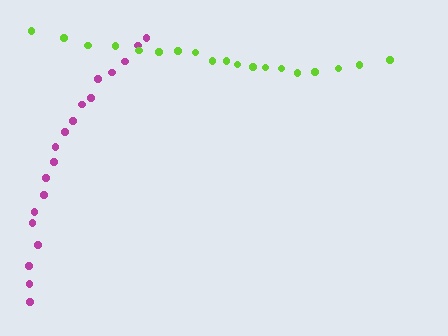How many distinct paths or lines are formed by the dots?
There are 2 distinct paths.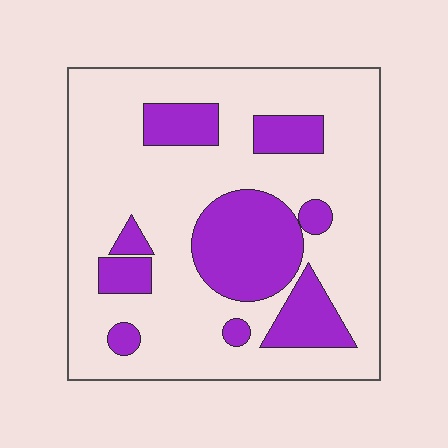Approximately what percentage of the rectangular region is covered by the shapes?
Approximately 25%.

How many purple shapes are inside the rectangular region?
9.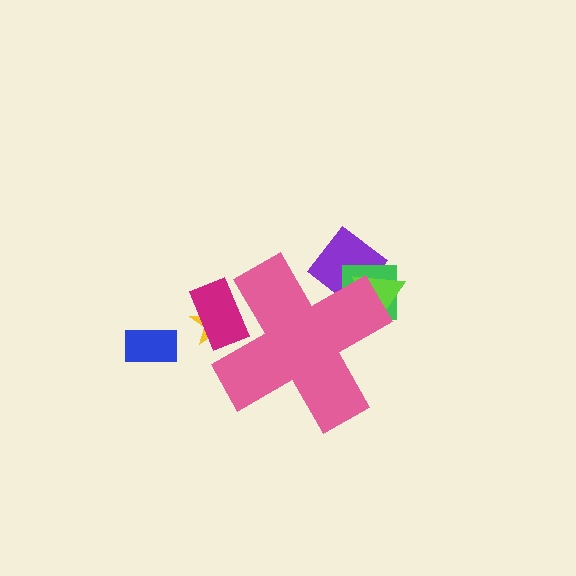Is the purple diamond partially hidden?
Yes, the purple diamond is partially hidden behind the pink cross.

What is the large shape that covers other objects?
A pink cross.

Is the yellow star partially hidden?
Yes, the yellow star is partially hidden behind the pink cross.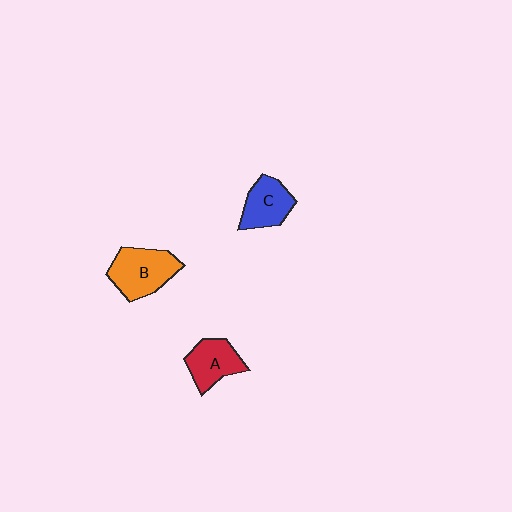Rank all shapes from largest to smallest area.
From largest to smallest: B (orange), C (blue), A (red).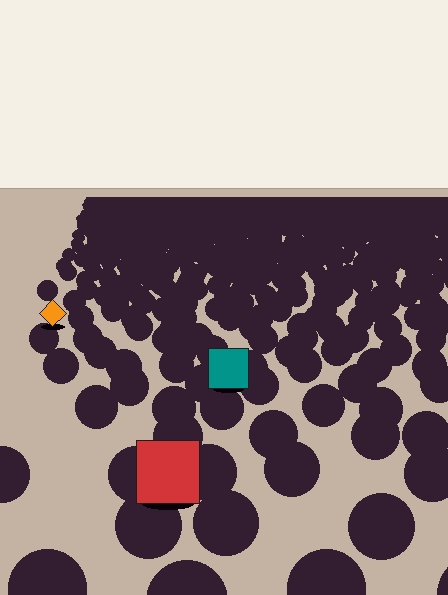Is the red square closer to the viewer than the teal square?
Yes. The red square is closer — you can tell from the texture gradient: the ground texture is coarser near it.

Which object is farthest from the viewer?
The orange diamond is farthest from the viewer. It appears smaller and the ground texture around it is denser.